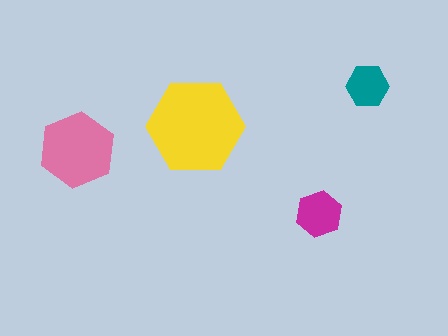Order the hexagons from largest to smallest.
the yellow one, the pink one, the magenta one, the teal one.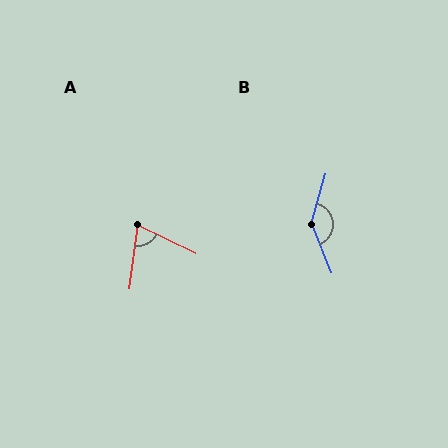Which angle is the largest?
B, at approximately 142 degrees.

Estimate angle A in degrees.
Approximately 71 degrees.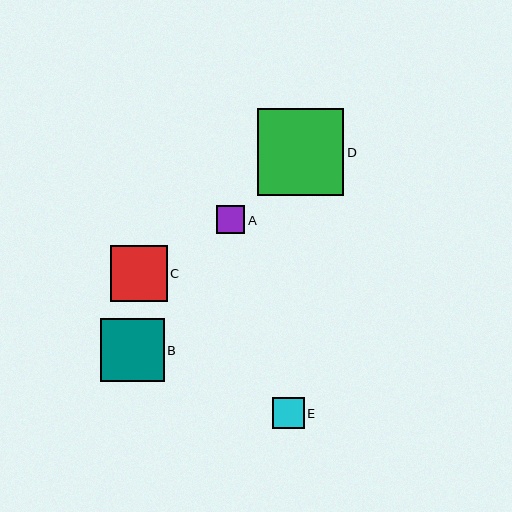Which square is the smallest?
Square A is the smallest with a size of approximately 28 pixels.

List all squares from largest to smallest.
From largest to smallest: D, B, C, E, A.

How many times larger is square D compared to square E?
Square D is approximately 2.8 times the size of square E.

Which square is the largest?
Square D is the largest with a size of approximately 87 pixels.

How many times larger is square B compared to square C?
Square B is approximately 1.1 times the size of square C.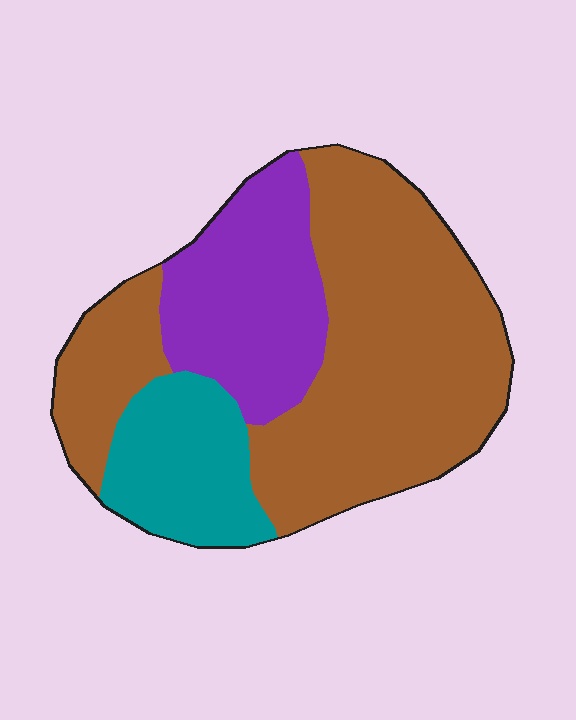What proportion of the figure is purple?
Purple takes up about one quarter (1/4) of the figure.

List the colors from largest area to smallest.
From largest to smallest: brown, purple, teal.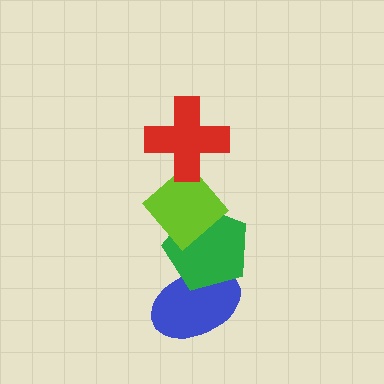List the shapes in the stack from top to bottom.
From top to bottom: the red cross, the lime diamond, the green pentagon, the blue ellipse.